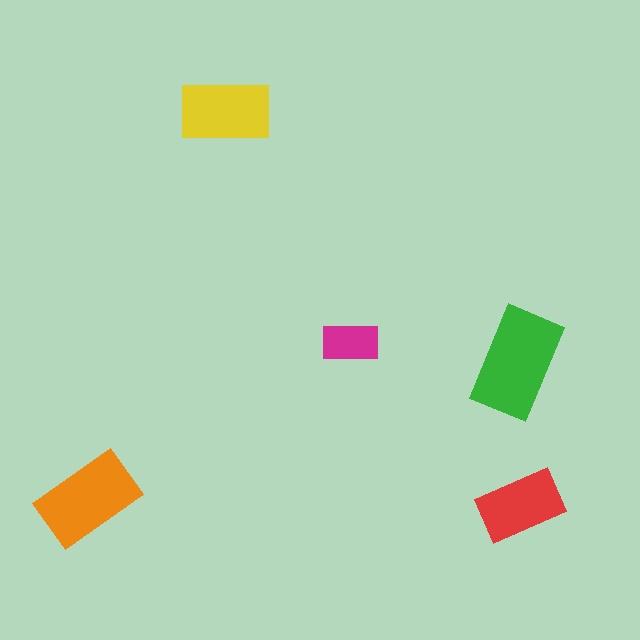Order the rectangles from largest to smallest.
the green one, the orange one, the yellow one, the red one, the magenta one.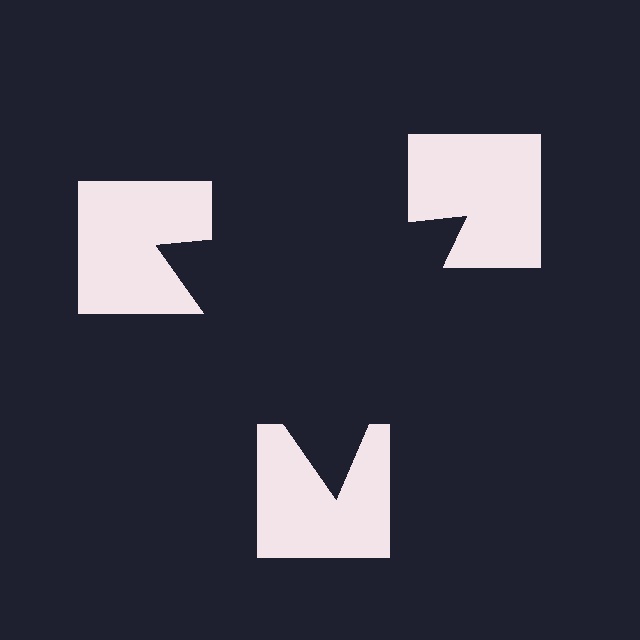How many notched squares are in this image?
There are 3 — one at each vertex of the illusory triangle.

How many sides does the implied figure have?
3 sides.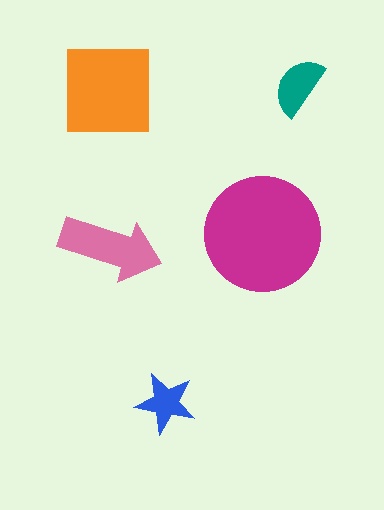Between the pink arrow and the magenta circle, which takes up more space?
The magenta circle.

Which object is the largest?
The magenta circle.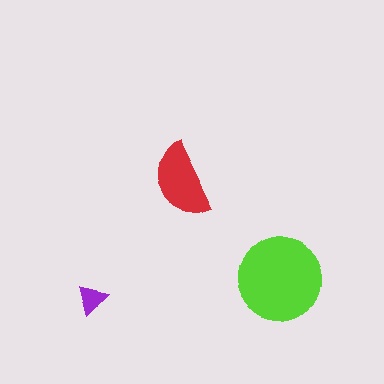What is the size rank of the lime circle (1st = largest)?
1st.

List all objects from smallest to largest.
The purple triangle, the red semicircle, the lime circle.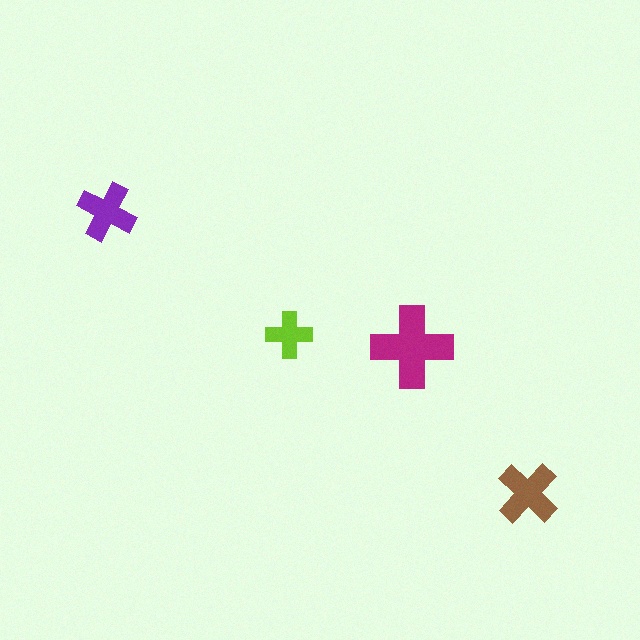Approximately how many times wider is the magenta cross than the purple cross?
About 1.5 times wider.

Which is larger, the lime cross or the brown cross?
The brown one.